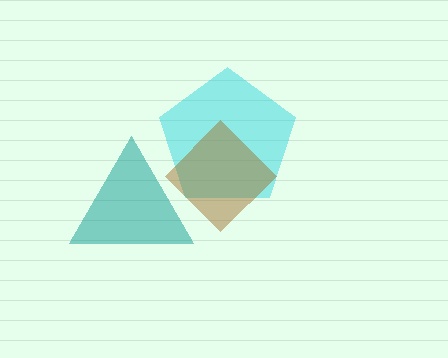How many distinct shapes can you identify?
There are 3 distinct shapes: a cyan pentagon, a brown diamond, a teal triangle.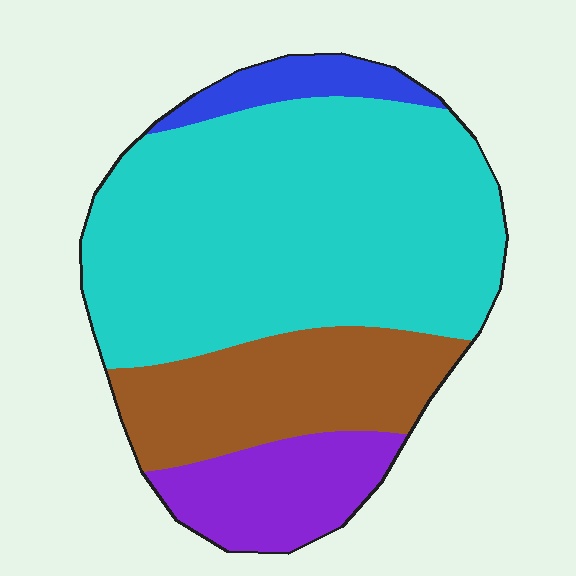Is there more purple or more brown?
Brown.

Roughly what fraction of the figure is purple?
Purple takes up less than a quarter of the figure.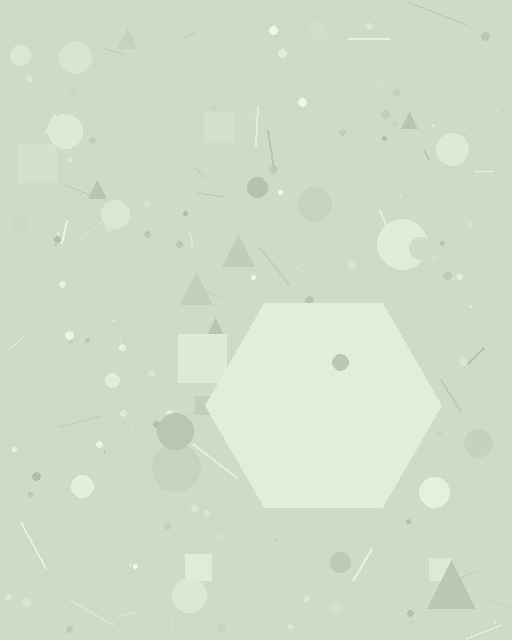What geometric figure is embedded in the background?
A hexagon is embedded in the background.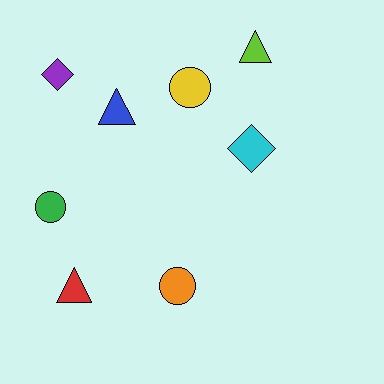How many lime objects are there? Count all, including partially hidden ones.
There is 1 lime object.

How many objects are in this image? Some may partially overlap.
There are 8 objects.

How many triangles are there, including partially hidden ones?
There are 3 triangles.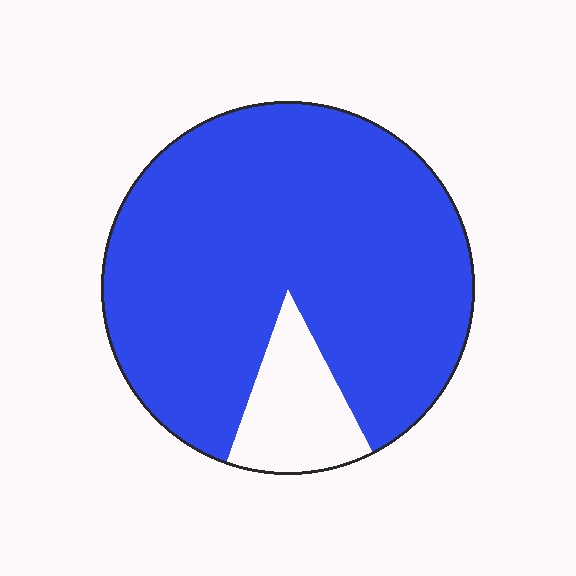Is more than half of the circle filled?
Yes.